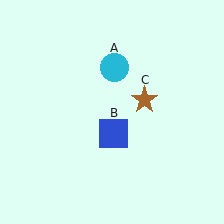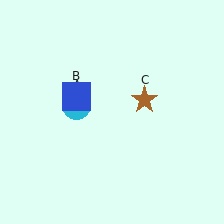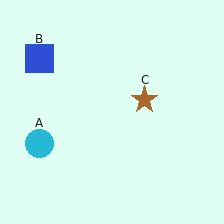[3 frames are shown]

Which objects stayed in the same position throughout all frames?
Brown star (object C) remained stationary.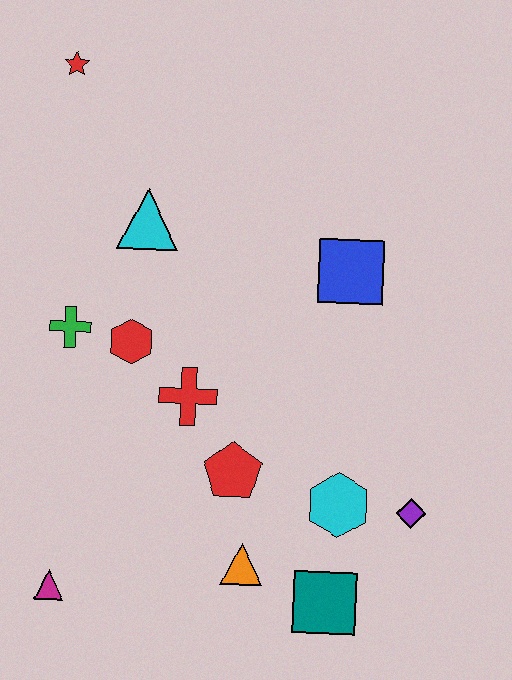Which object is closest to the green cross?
The red hexagon is closest to the green cross.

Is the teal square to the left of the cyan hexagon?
Yes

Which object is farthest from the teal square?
The red star is farthest from the teal square.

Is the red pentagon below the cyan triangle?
Yes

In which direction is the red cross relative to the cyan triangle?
The red cross is below the cyan triangle.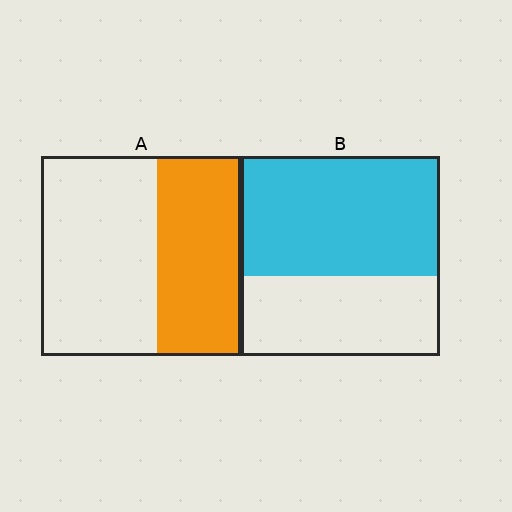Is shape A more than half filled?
No.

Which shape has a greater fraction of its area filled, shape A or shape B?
Shape B.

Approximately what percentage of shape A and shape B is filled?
A is approximately 40% and B is approximately 60%.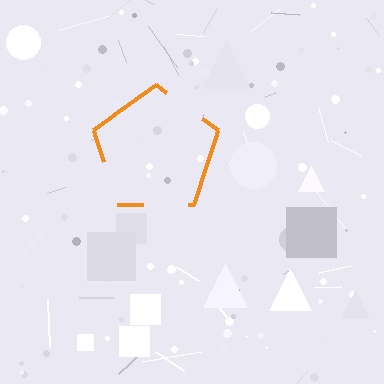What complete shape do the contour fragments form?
The contour fragments form a pentagon.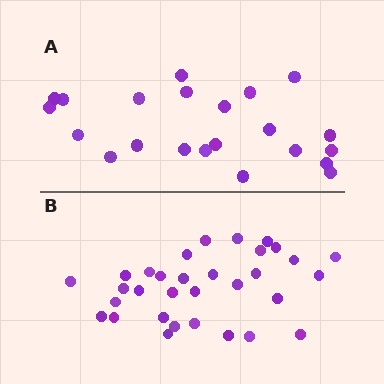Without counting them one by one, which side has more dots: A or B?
Region B (the bottom region) has more dots.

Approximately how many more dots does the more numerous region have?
Region B has roughly 10 or so more dots than region A.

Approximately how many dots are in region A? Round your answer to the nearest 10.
About 20 dots. (The exact count is 22, which rounds to 20.)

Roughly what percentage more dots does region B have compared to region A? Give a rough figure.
About 45% more.